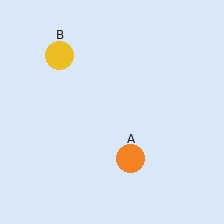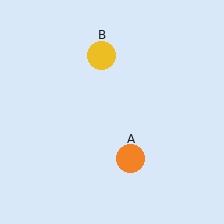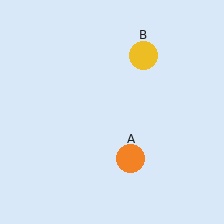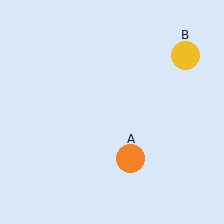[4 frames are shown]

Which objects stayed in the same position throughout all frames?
Orange circle (object A) remained stationary.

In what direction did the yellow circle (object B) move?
The yellow circle (object B) moved right.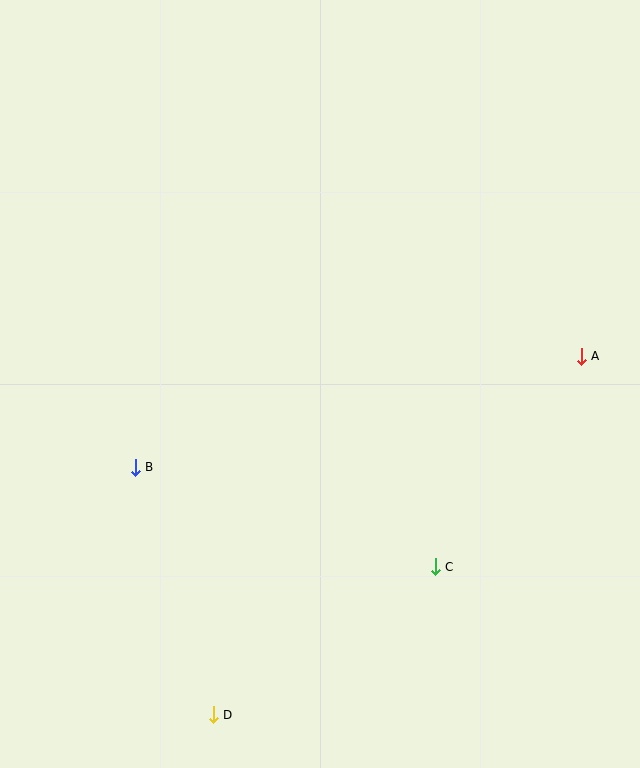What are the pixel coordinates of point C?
Point C is at (435, 567).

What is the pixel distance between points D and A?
The distance between D and A is 514 pixels.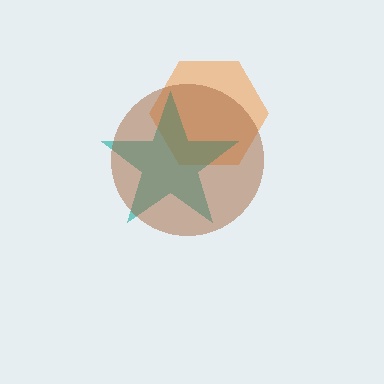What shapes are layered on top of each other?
The layered shapes are: an orange hexagon, a teal star, a brown circle.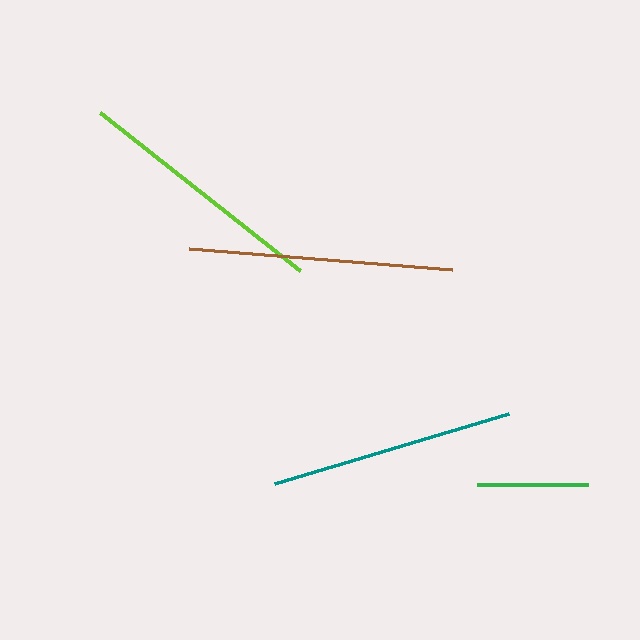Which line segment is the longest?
The brown line is the longest at approximately 263 pixels.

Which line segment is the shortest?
The green line is the shortest at approximately 111 pixels.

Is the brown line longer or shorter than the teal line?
The brown line is longer than the teal line.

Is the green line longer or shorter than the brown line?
The brown line is longer than the green line.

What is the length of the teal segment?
The teal segment is approximately 244 pixels long.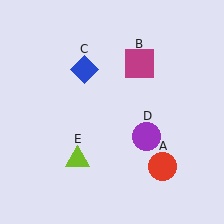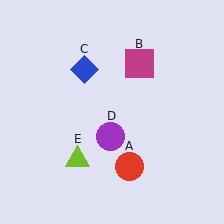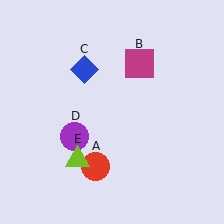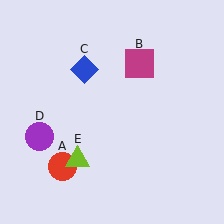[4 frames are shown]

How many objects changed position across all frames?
2 objects changed position: red circle (object A), purple circle (object D).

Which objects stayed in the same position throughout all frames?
Magenta square (object B) and blue diamond (object C) and lime triangle (object E) remained stationary.